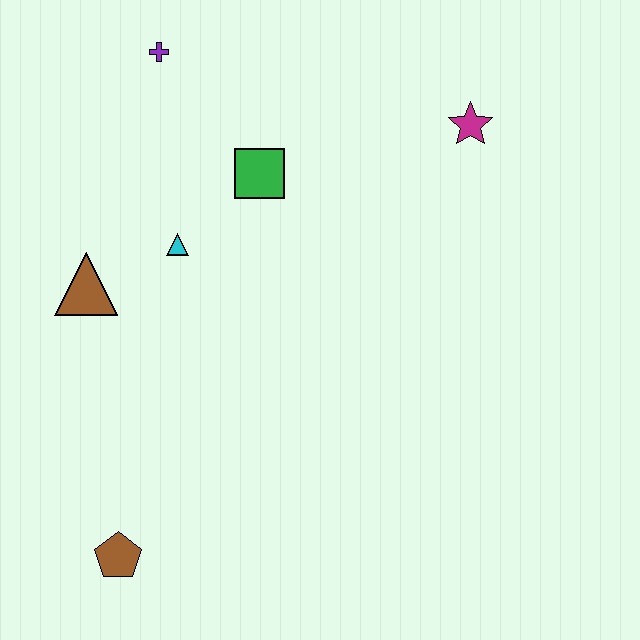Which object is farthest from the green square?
The brown pentagon is farthest from the green square.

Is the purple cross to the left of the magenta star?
Yes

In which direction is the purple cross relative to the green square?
The purple cross is above the green square.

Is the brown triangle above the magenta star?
No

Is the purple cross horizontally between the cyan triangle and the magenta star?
No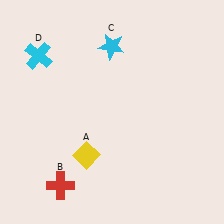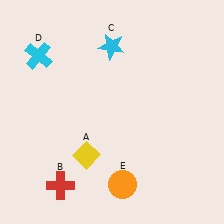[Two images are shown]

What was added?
An orange circle (E) was added in Image 2.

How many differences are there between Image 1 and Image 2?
There is 1 difference between the two images.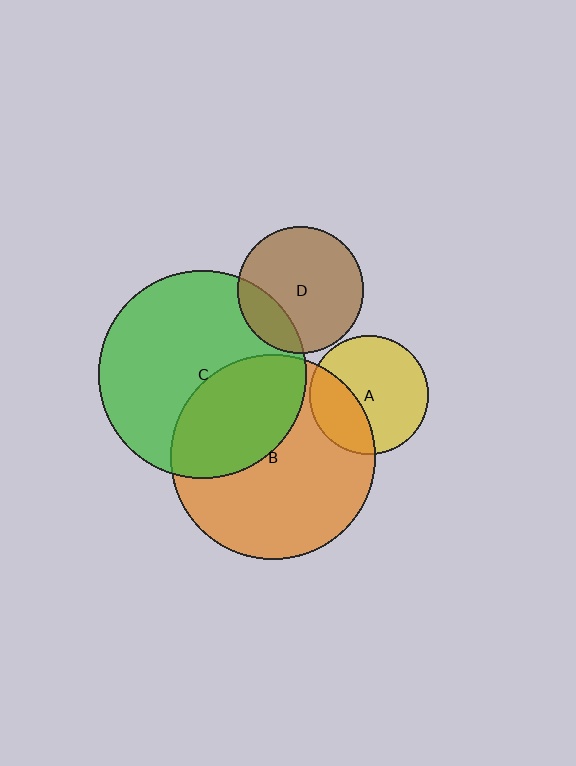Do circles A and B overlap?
Yes.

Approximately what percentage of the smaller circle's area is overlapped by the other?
Approximately 30%.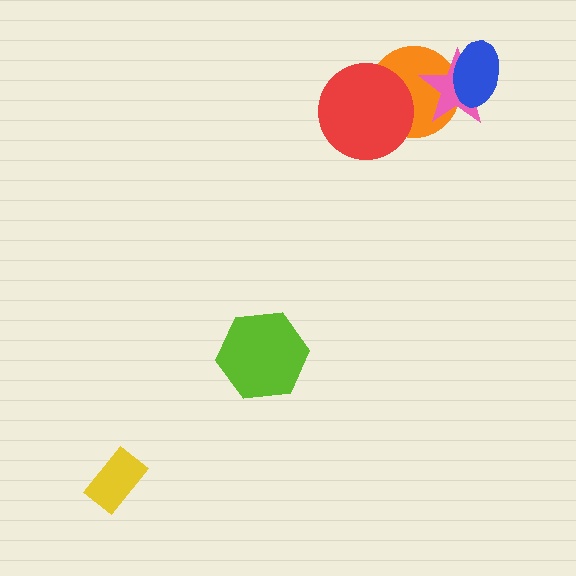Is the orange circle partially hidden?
Yes, it is partially covered by another shape.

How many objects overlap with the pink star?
2 objects overlap with the pink star.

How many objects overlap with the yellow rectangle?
0 objects overlap with the yellow rectangle.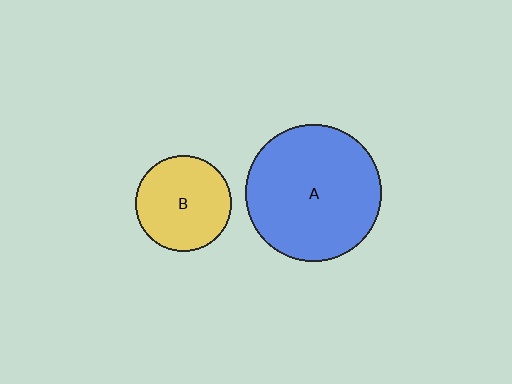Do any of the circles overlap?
No, none of the circles overlap.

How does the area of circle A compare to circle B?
Approximately 2.0 times.